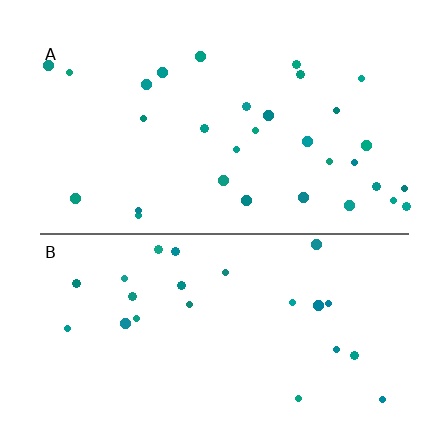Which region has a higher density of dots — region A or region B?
A (the top).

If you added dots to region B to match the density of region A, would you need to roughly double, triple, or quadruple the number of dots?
Approximately double.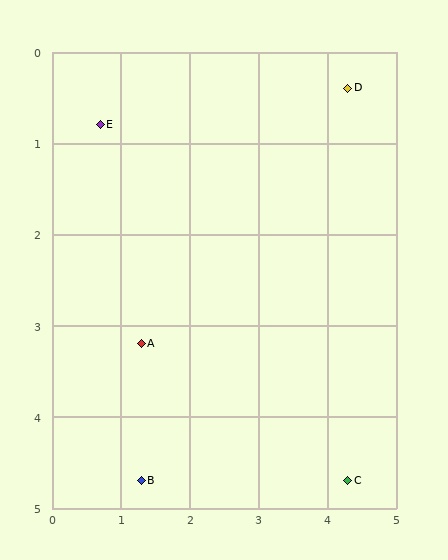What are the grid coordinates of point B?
Point B is at approximately (1.3, 4.7).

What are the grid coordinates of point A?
Point A is at approximately (1.3, 3.2).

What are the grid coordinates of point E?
Point E is at approximately (0.7, 0.8).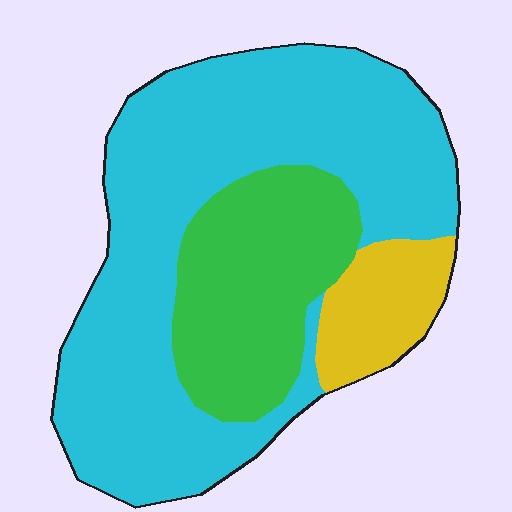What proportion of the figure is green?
Green takes up about one quarter (1/4) of the figure.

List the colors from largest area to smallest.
From largest to smallest: cyan, green, yellow.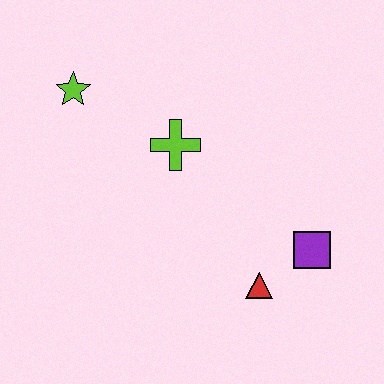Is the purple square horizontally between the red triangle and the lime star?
No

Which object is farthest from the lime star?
The purple square is farthest from the lime star.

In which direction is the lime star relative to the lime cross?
The lime star is to the left of the lime cross.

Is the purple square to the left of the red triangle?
No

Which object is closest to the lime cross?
The lime star is closest to the lime cross.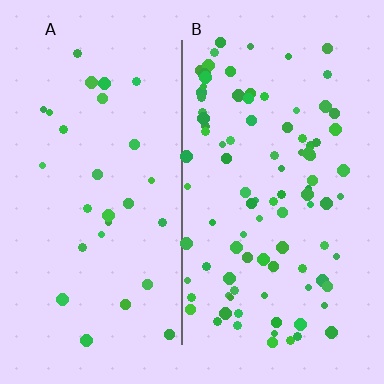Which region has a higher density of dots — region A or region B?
B (the right).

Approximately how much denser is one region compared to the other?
Approximately 3.2× — region B over region A.